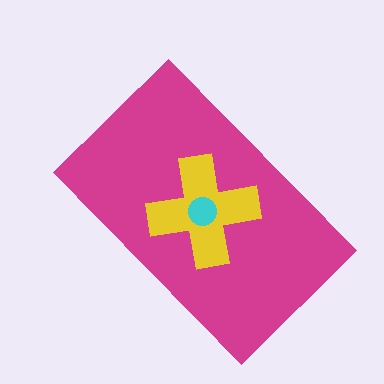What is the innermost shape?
The cyan circle.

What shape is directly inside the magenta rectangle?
The yellow cross.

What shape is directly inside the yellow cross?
The cyan circle.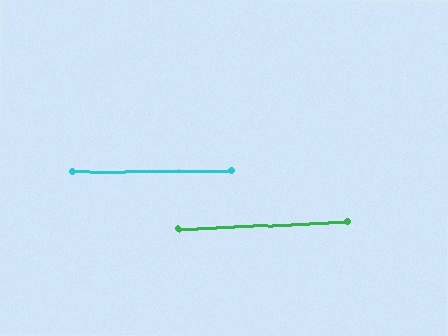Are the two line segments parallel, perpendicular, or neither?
Parallel — their directions differ by only 1.8°.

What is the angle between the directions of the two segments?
Approximately 2 degrees.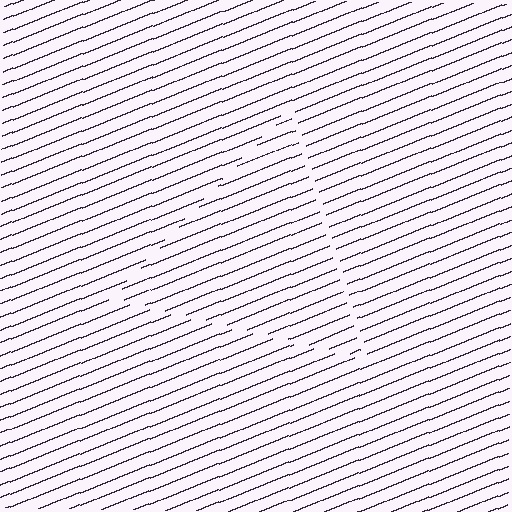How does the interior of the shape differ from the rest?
The interior of the shape contains the same grating, shifted by half a period — the contour is defined by the phase discontinuity where line-ends from the inner and outer gratings abut.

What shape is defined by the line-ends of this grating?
An illusory triangle. The interior of the shape contains the same grating, shifted by half a period — the contour is defined by the phase discontinuity where line-ends from the inner and outer gratings abut.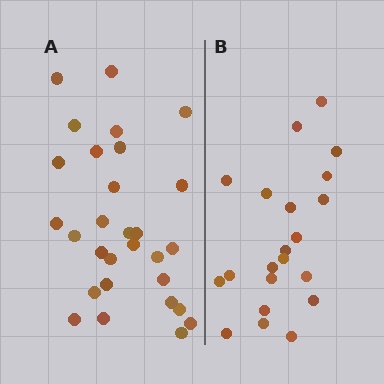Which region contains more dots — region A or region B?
Region A (the left region) has more dots.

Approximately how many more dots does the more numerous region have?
Region A has roughly 8 or so more dots than region B.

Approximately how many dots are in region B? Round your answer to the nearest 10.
About 20 dots. (The exact count is 21, which rounds to 20.)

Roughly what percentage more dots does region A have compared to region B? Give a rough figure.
About 40% more.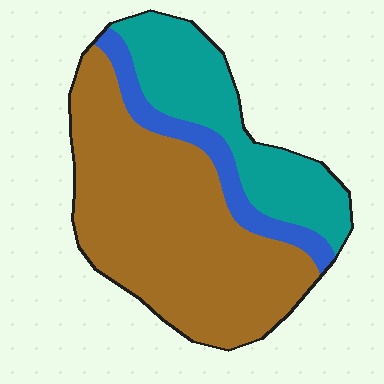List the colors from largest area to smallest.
From largest to smallest: brown, teal, blue.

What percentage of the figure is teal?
Teal covers roughly 30% of the figure.